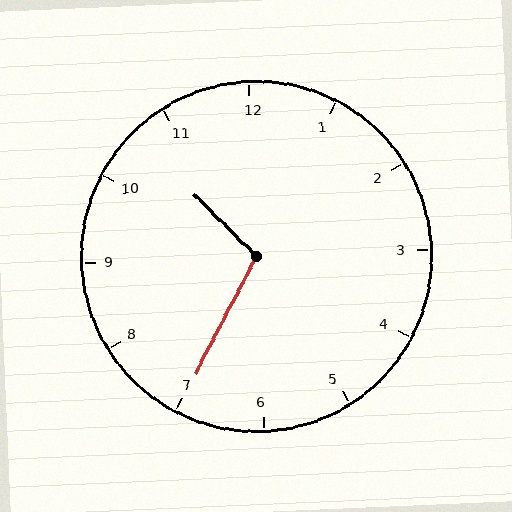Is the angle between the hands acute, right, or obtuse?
It is obtuse.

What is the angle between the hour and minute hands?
Approximately 108 degrees.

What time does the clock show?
10:35.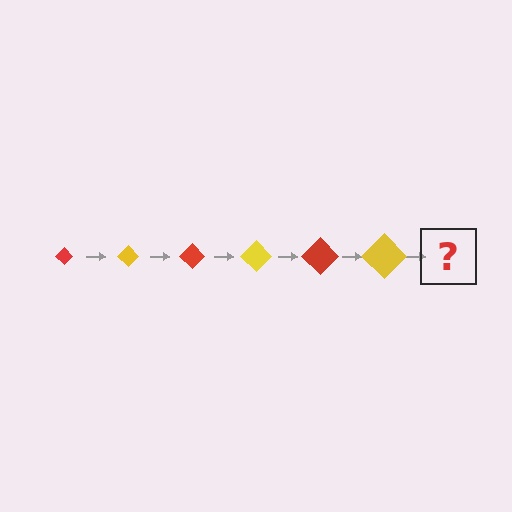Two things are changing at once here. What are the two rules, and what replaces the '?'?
The two rules are that the diamond grows larger each step and the color cycles through red and yellow. The '?' should be a red diamond, larger than the previous one.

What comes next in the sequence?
The next element should be a red diamond, larger than the previous one.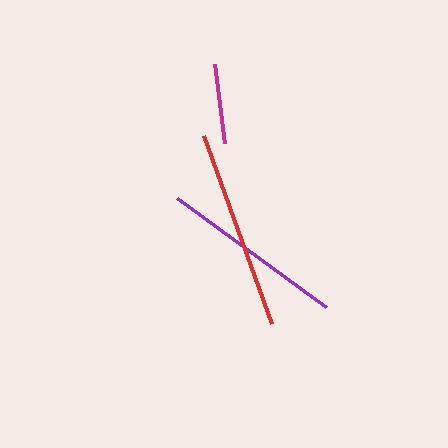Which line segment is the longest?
The red line is the longest at approximately 200 pixels.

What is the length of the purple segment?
The purple segment is approximately 184 pixels long.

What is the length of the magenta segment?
The magenta segment is approximately 80 pixels long.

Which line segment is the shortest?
The magenta line is the shortest at approximately 80 pixels.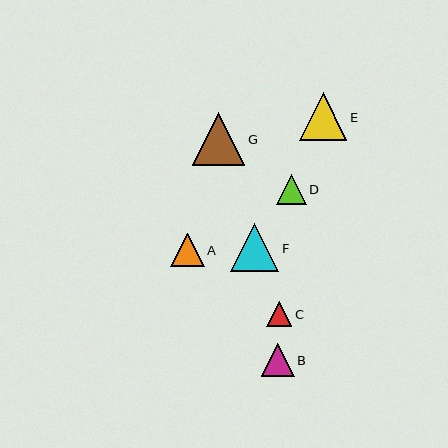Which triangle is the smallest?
Triangle C is the smallest with a size of approximately 25 pixels.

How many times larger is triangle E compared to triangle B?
Triangle E is approximately 1.5 times the size of triangle B.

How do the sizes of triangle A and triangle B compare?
Triangle A and triangle B are approximately the same size.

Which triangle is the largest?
Triangle G is the largest with a size of approximately 53 pixels.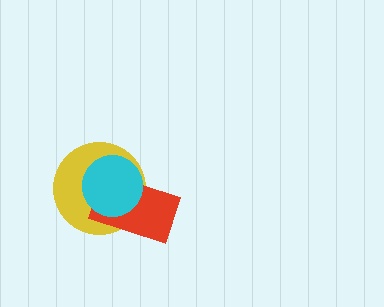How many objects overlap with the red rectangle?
2 objects overlap with the red rectangle.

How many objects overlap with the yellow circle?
2 objects overlap with the yellow circle.